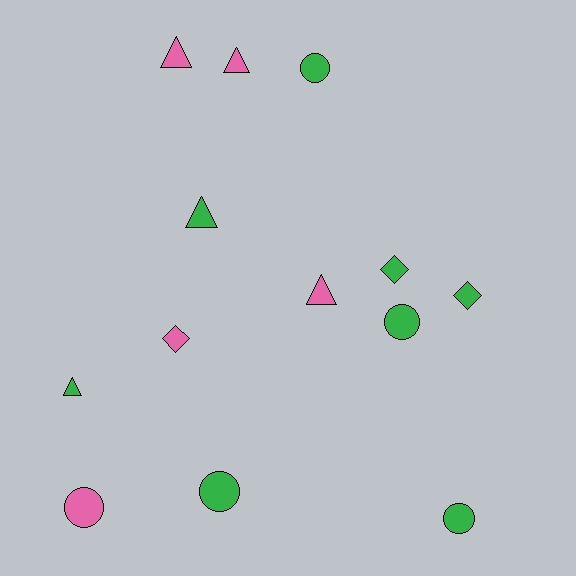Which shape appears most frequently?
Circle, with 5 objects.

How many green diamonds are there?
There are 2 green diamonds.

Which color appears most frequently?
Green, with 8 objects.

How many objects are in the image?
There are 13 objects.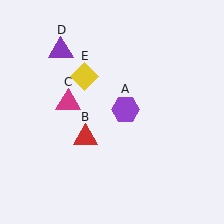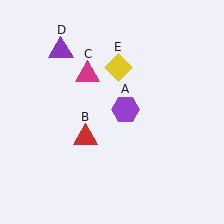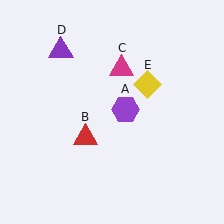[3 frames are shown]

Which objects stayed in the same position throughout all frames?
Purple hexagon (object A) and red triangle (object B) and purple triangle (object D) remained stationary.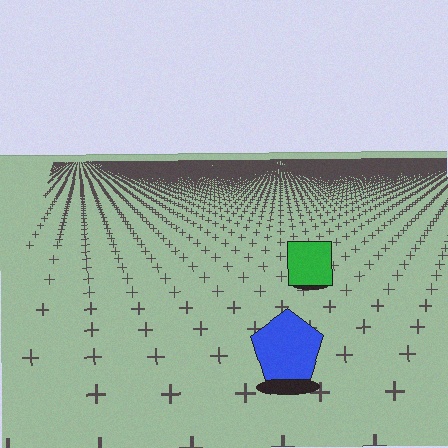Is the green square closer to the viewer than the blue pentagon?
No. The blue pentagon is closer — you can tell from the texture gradient: the ground texture is coarser near it.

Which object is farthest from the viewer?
The green square is farthest from the viewer. It appears smaller and the ground texture around it is denser.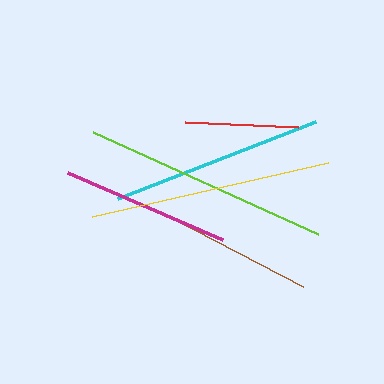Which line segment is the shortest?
The red line is the shortest at approximately 113 pixels.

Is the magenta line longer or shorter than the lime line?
The lime line is longer than the magenta line.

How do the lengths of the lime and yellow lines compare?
The lime and yellow lines are approximately the same length.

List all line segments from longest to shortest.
From longest to shortest: lime, yellow, cyan, magenta, brown, red.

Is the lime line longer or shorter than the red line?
The lime line is longer than the red line.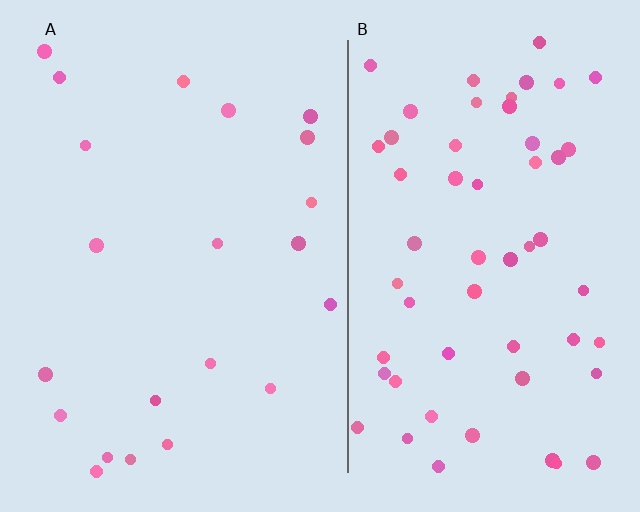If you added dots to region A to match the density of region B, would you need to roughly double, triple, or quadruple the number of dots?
Approximately triple.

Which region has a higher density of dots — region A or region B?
B (the right).